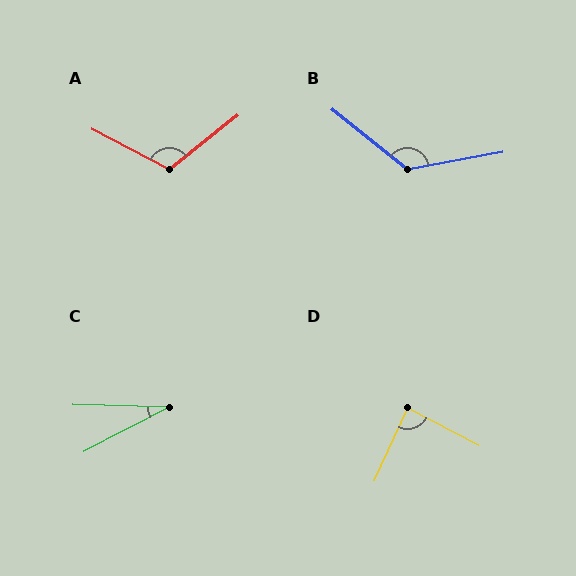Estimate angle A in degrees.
Approximately 114 degrees.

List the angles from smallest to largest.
C (29°), D (87°), A (114°), B (131°).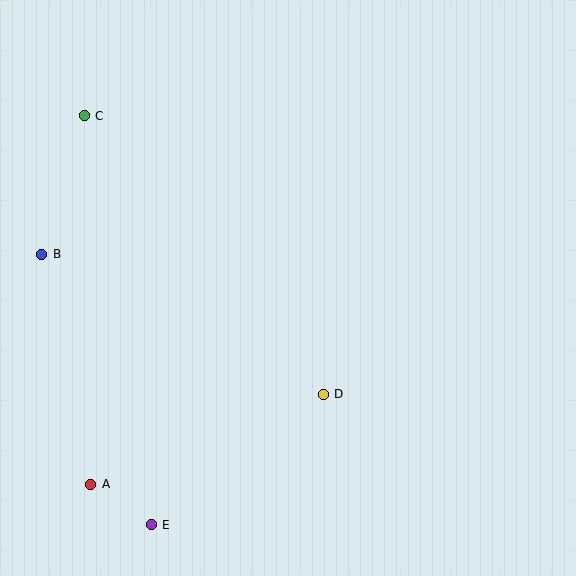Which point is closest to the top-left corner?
Point C is closest to the top-left corner.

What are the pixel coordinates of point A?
Point A is at (91, 484).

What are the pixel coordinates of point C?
Point C is at (84, 116).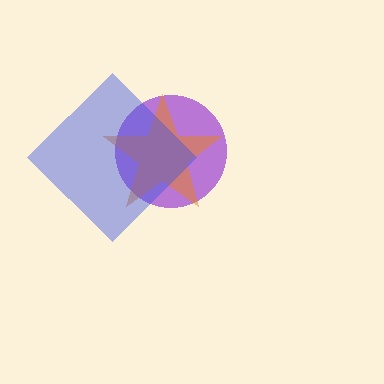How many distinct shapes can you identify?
There are 3 distinct shapes: a purple circle, an orange star, a blue diamond.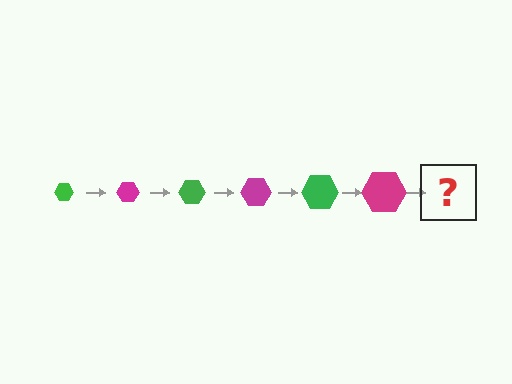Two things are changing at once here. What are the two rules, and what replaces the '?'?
The two rules are that the hexagon grows larger each step and the color cycles through green and magenta. The '?' should be a green hexagon, larger than the previous one.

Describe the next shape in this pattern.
It should be a green hexagon, larger than the previous one.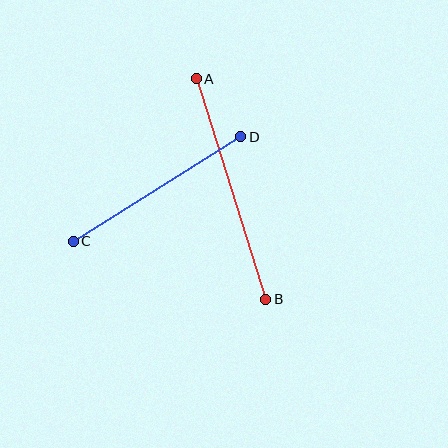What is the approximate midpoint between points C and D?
The midpoint is at approximately (157, 189) pixels.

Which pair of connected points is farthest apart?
Points A and B are farthest apart.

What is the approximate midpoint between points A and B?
The midpoint is at approximately (231, 189) pixels.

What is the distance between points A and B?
The distance is approximately 232 pixels.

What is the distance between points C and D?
The distance is approximately 197 pixels.